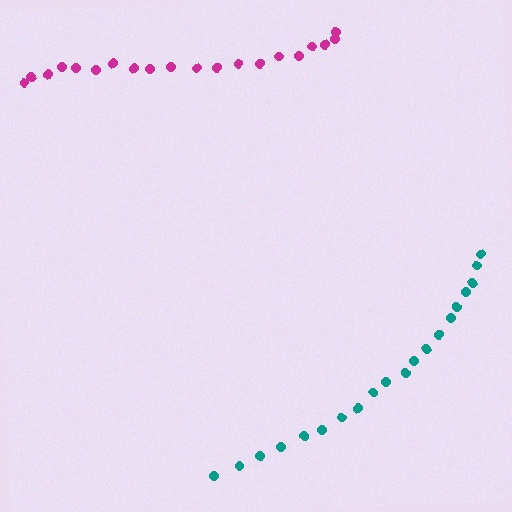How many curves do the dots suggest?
There are 2 distinct paths.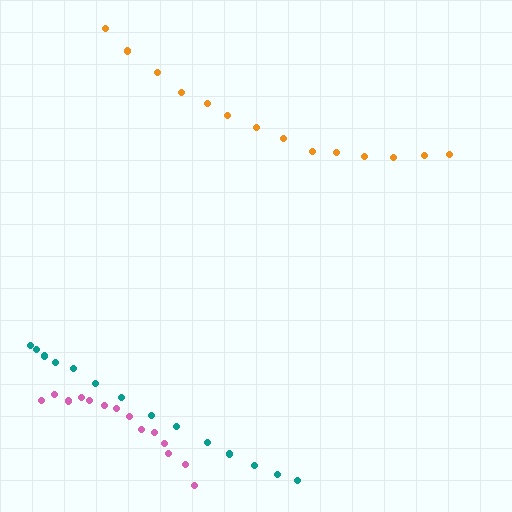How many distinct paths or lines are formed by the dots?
There are 3 distinct paths.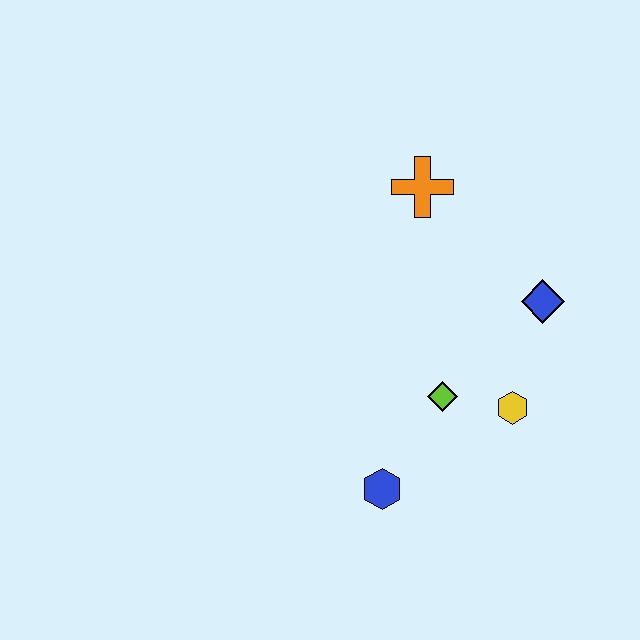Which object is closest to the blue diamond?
The yellow hexagon is closest to the blue diamond.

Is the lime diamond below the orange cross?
Yes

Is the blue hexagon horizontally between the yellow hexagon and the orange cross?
No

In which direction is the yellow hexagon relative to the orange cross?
The yellow hexagon is below the orange cross.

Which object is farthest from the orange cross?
The blue hexagon is farthest from the orange cross.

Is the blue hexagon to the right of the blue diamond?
No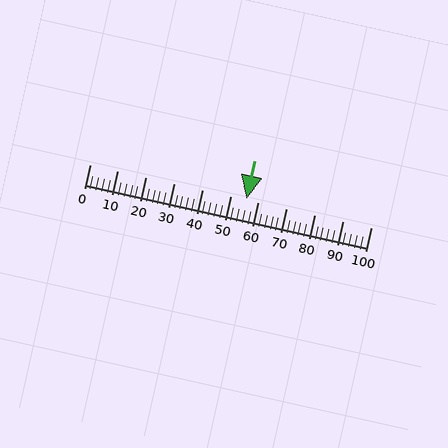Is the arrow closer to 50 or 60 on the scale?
The arrow is closer to 60.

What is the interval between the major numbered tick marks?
The major tick marks are spaced 10 units apart.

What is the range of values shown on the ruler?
The ruler shows values from 0 to 100.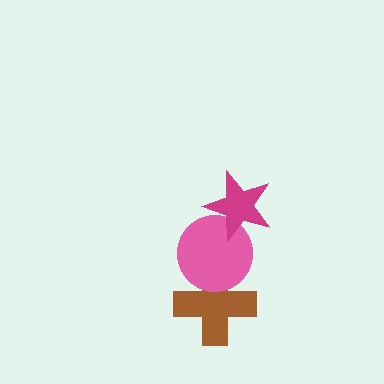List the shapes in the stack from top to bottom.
From top to bottom: the magenta star, the pink circle, the brown cross.